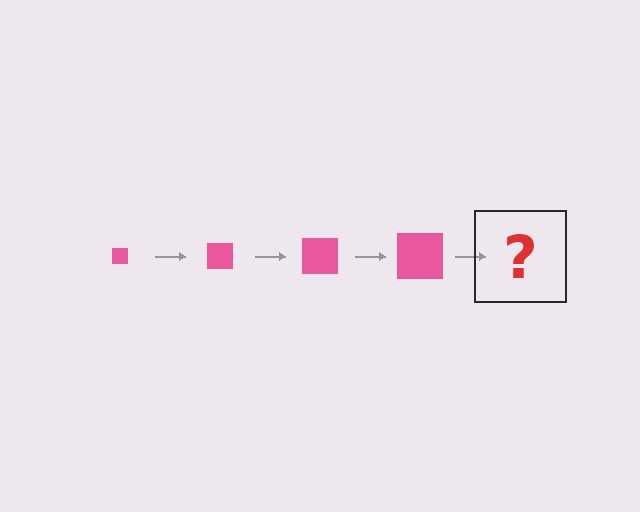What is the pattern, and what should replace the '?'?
The pattern is that the square gets progressively larger each step. The '?' should be a pink square, larger than the previous one.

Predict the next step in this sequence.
The next step is a pink square, larger than the previous one.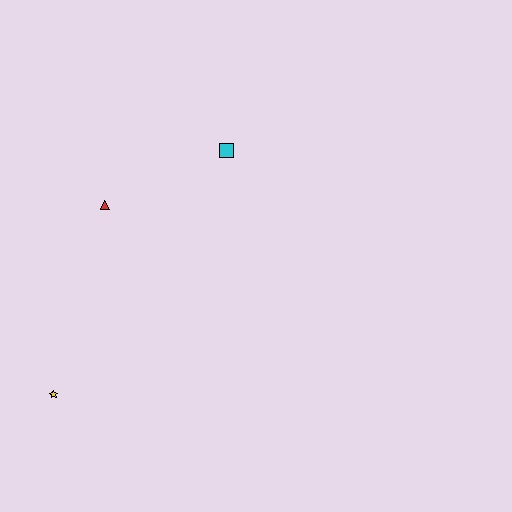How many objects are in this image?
There are 3 objects.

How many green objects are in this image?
There are no green objects.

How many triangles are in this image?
There is 1 triangle.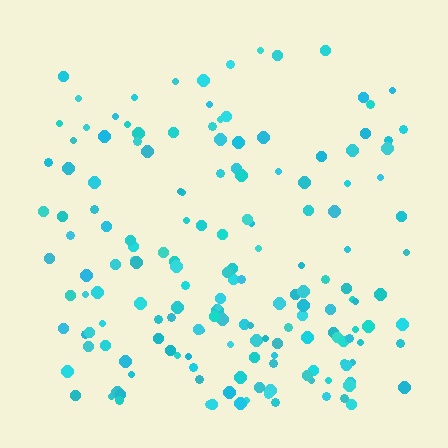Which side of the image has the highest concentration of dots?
The bottom.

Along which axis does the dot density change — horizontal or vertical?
Vertical.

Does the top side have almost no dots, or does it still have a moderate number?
Still a moderate number, just noticeably fewer than the bottom.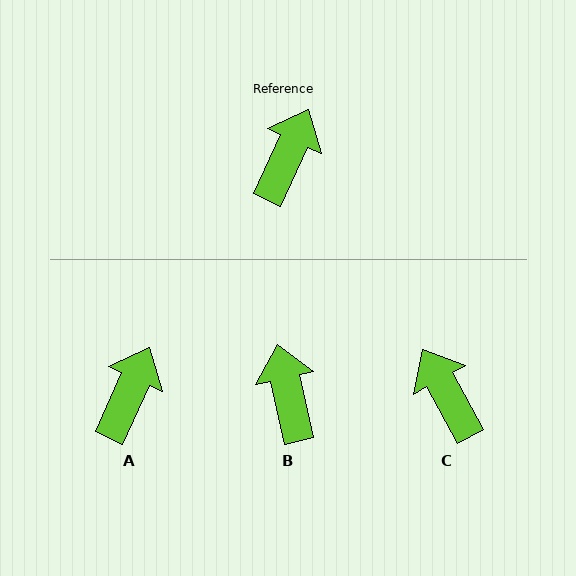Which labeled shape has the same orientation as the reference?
A.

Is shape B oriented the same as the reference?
No, it is off by about 37 degrees.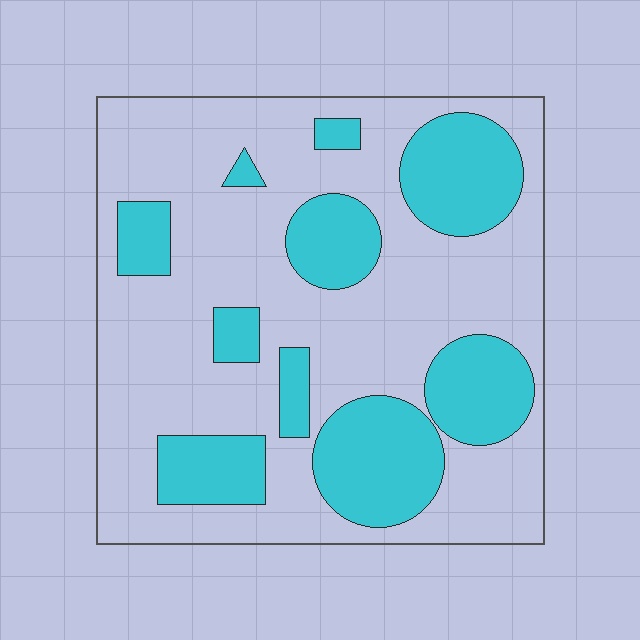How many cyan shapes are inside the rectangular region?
10.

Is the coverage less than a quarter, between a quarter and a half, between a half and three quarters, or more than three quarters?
Between a quarter and a half.